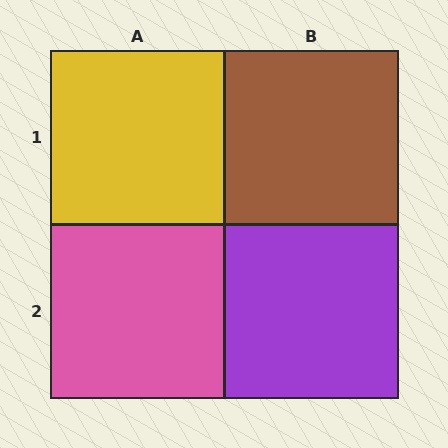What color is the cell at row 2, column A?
Pink.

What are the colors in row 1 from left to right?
Yellow, brown.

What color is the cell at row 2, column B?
Purple.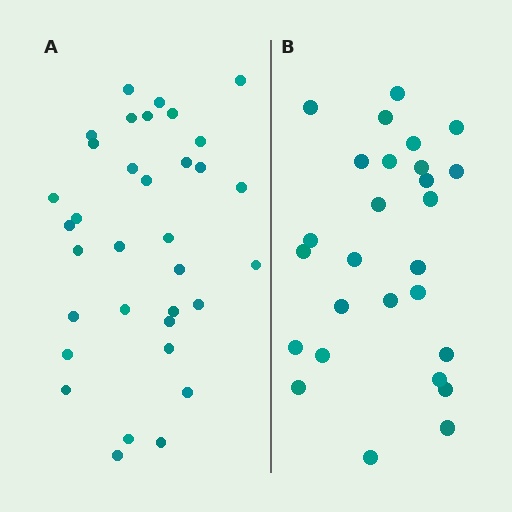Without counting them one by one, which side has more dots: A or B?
Region A (the left region) has more dots.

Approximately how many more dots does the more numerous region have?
Region A has roughly 8 or so more dots than region B.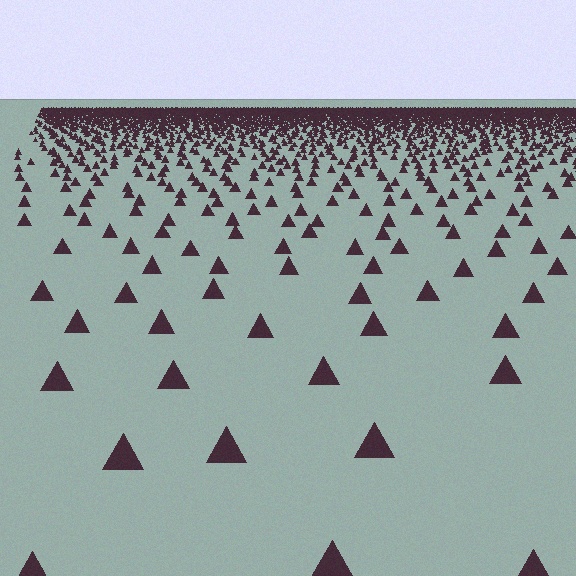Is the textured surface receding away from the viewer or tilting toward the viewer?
The surface is receding away from the viewer. Texture elements get smaller and denser toward the top.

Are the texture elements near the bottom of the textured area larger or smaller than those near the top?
Larger. Near the bottom, elements are closer to the viewer and appear at a bigger on-screen size.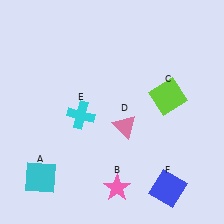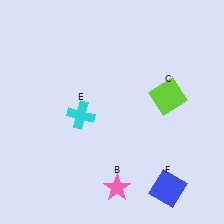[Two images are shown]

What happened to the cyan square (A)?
The cyan square (A) was removed in Image 2. It was in the bottom-left area of Image 1.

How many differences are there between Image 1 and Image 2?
There are 2 differences between the two images.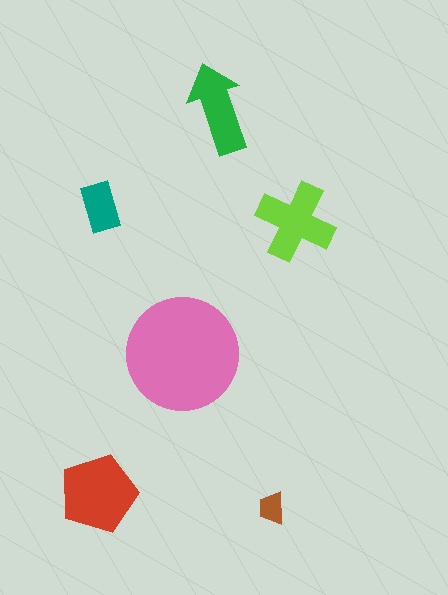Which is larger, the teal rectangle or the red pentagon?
The red pentagon.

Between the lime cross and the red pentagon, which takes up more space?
The red pentagon.